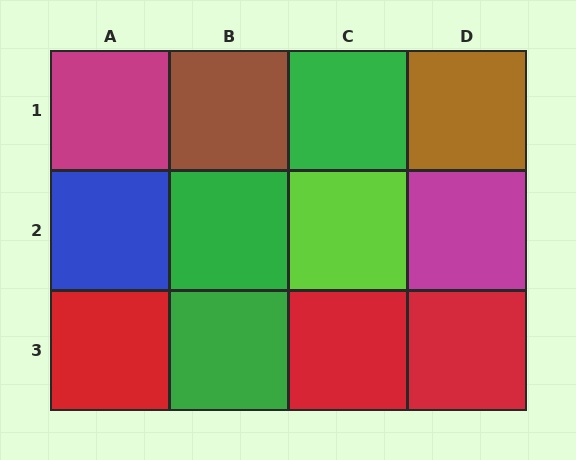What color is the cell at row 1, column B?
Brown.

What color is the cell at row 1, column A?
Magenta.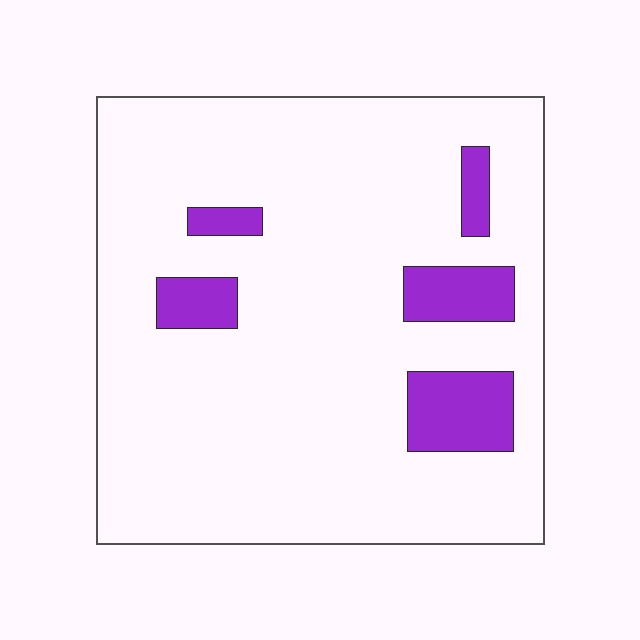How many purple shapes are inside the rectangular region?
5.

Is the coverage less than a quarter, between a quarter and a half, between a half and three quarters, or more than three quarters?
Less than a quarter.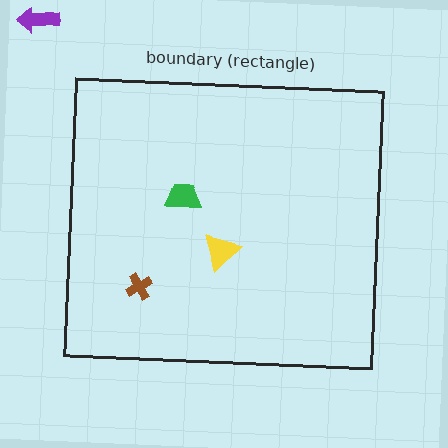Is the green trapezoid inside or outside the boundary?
Inside.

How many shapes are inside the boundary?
3 inside, 1 outside.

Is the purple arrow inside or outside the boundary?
Outside.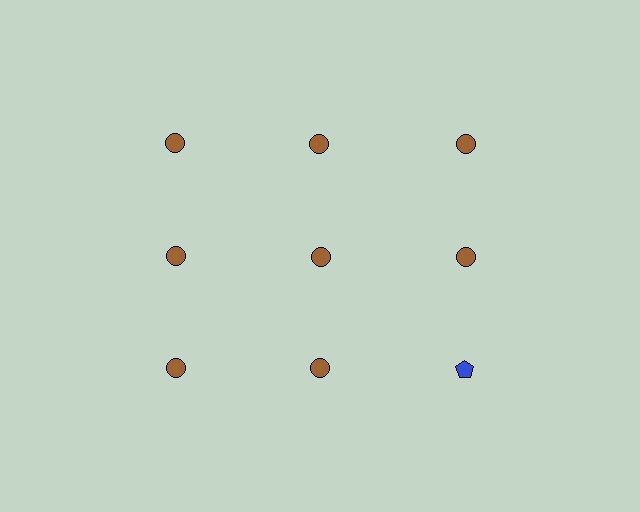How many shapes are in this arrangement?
There are 9 shapes arranged in a grid pattern.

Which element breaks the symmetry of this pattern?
The blue pentagon in the third row, center column breaks the symmetry. All other shapes are brown circles.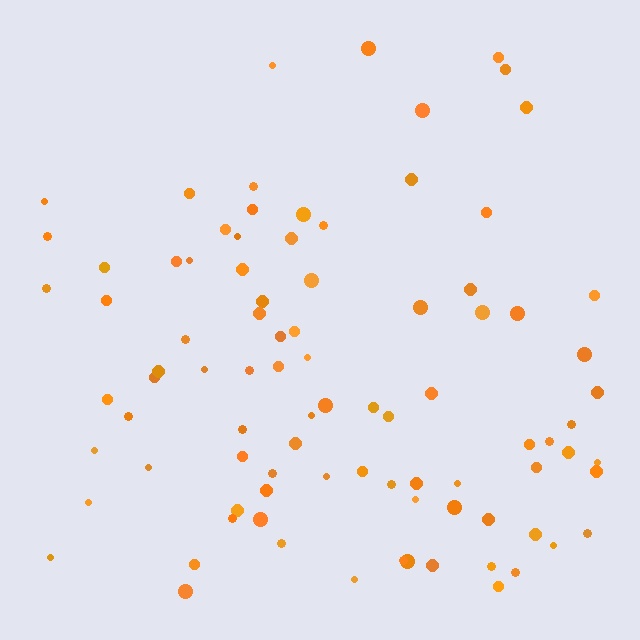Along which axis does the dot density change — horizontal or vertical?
Vertical.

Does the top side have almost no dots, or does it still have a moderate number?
Still a moderate number, just noticeably fewer than the bottom.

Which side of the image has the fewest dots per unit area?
The top.